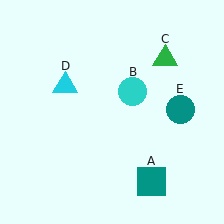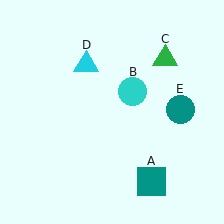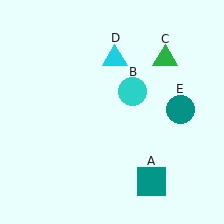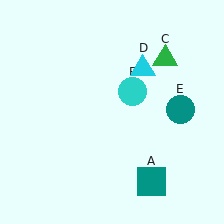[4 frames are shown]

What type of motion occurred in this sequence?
The cyan triangle (object D) rotated clockwise around the center of the scene.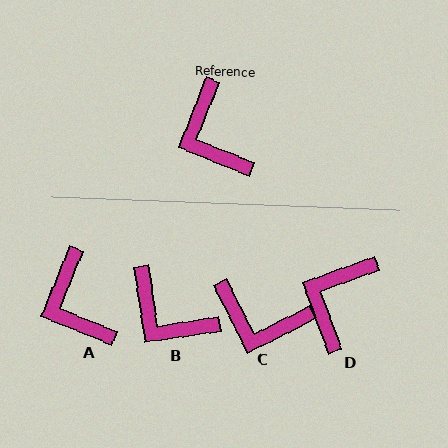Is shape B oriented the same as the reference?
No, it is off by about 30 degrees.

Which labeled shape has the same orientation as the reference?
A.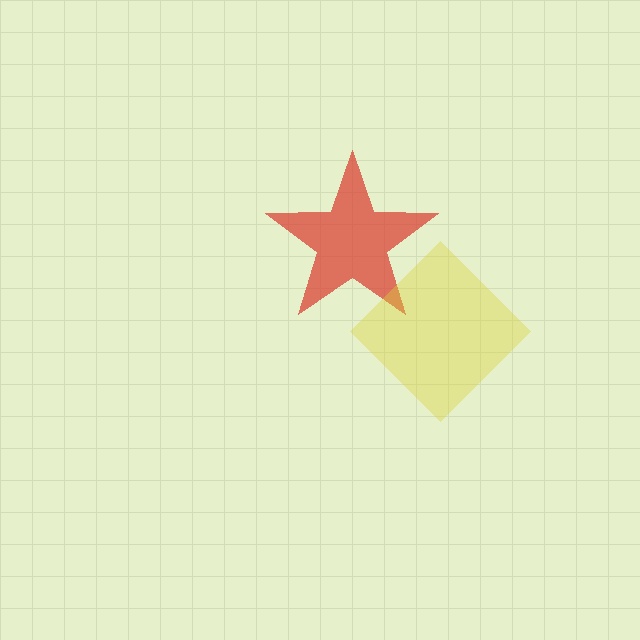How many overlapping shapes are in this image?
There are 2 overlapping shapes in the image.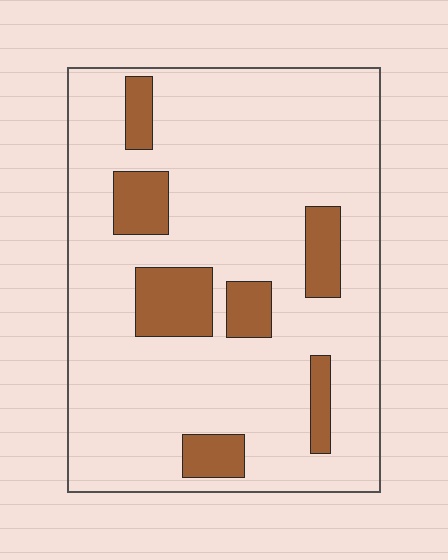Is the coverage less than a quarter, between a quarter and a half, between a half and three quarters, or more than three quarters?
Less than a quarter.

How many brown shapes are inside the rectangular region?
7.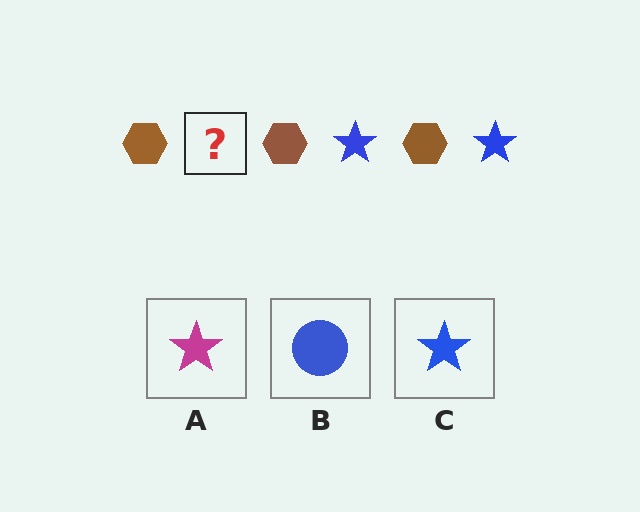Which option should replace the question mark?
Option C.